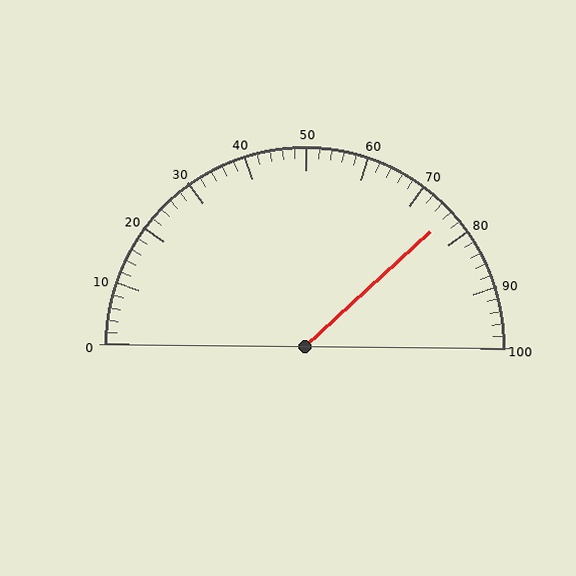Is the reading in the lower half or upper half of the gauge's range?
The reading is in the upper half of the range (0 to 100).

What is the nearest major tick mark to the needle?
The nearest major tick mark is 80.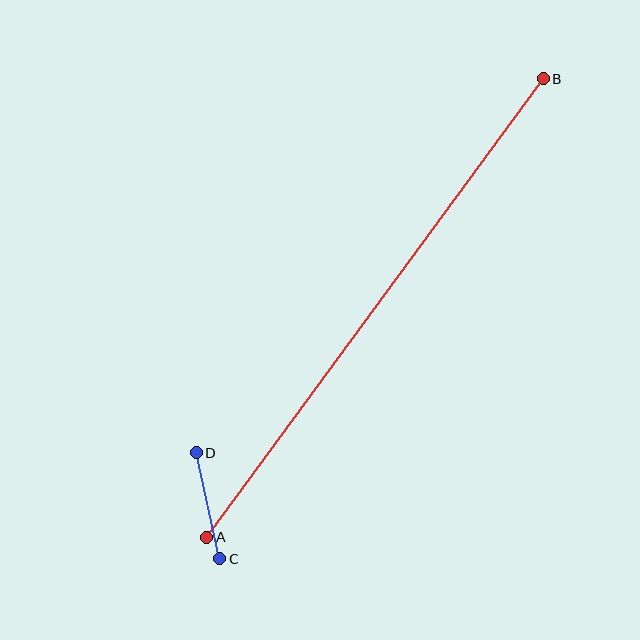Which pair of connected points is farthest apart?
Points A and B are farthest apart.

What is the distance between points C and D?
The distance is approximately 109 pixels.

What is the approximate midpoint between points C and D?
The midpoint is at approximately (208, 506) pixels.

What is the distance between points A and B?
The distance is approximately 569 pixels.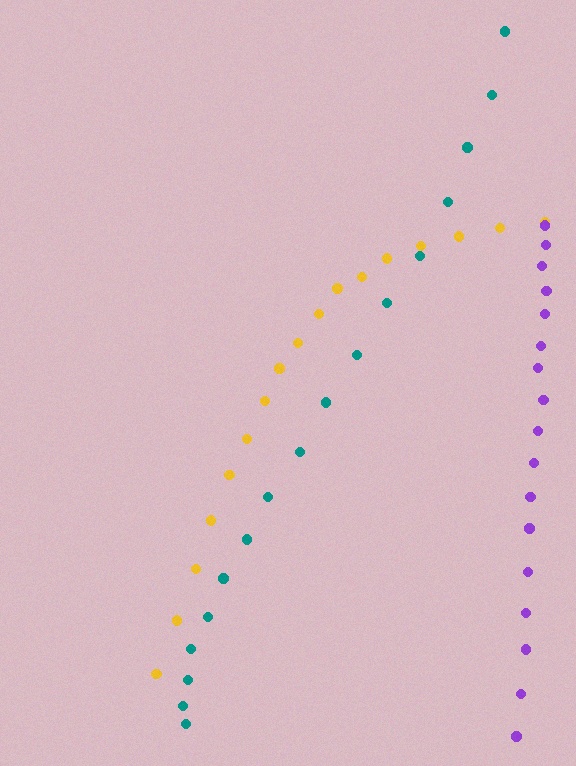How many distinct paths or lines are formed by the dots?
There are 3 distinct paths.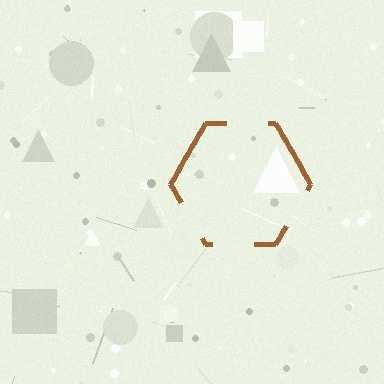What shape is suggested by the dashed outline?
The dashed outline suggests a hexagon.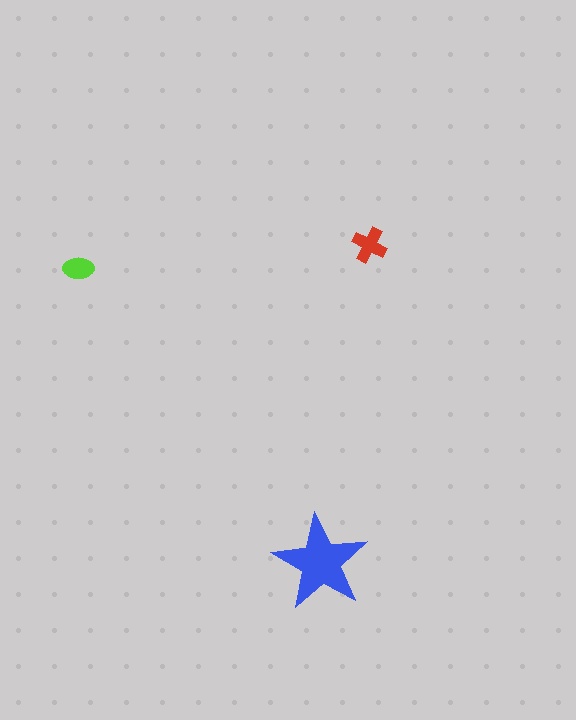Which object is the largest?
The blue star.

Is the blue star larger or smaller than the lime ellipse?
Larger.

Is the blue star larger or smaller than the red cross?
Larger.